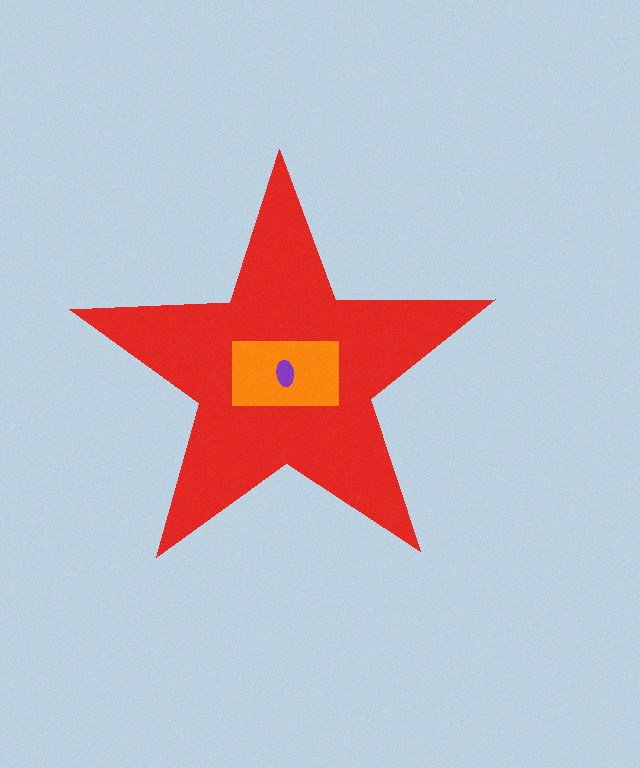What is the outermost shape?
The red star.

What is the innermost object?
The purple ellipse.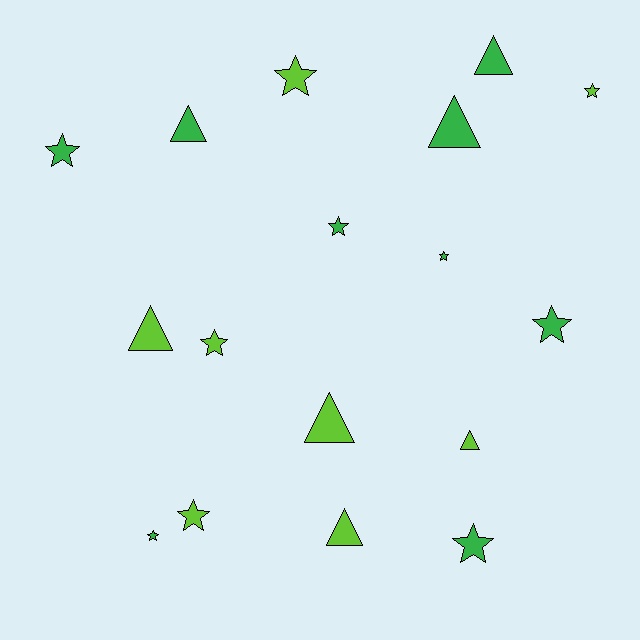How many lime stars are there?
There are 4 lime stars.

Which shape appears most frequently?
Star, with 10 objects.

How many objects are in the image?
There are 17 objects.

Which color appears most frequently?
Green, with 9 objects.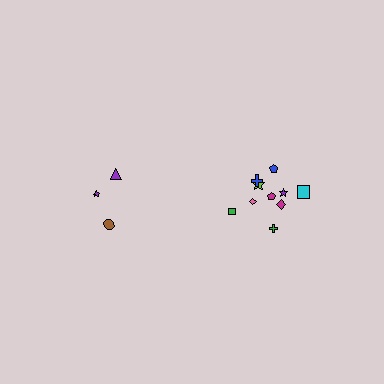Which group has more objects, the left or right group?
The right group.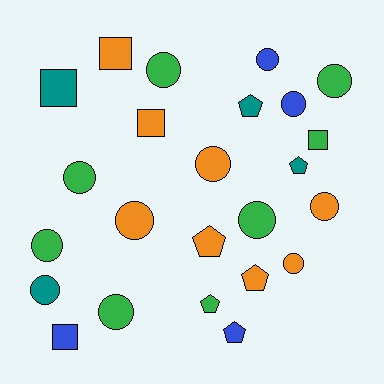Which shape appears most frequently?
Circle, with 13 objects.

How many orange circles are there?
There are 4 orange circles.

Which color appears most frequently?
Orange, with 8 objects.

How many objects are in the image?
There are 24 objects.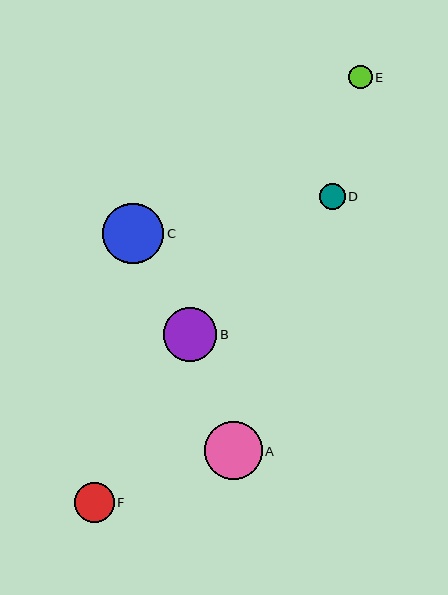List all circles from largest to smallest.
From largest to smallest: C, A, B, F, D, E.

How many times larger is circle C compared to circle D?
Circle C is approximately 2.3 times the size of circle D.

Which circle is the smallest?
Circle E is the smallest with a size of approximately 24 pixels.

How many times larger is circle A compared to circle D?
Circle A is approximately 2.2 times the size of circle D.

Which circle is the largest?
Circle C is the largest with a size of approximately 61 pixels.